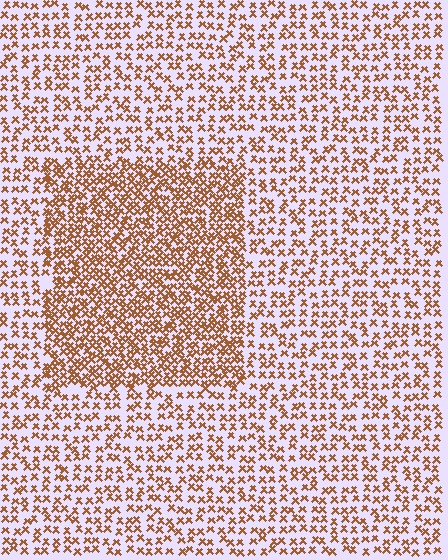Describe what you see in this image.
The image contains small brown elements arranged at two different densities. A rectangle-shaped region is visible where the elements are more densely packed than the surrounding area.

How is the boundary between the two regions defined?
The boundary is defined by a change in element density (approximately 1.9x ratio). All elements are the same color, size, and shape.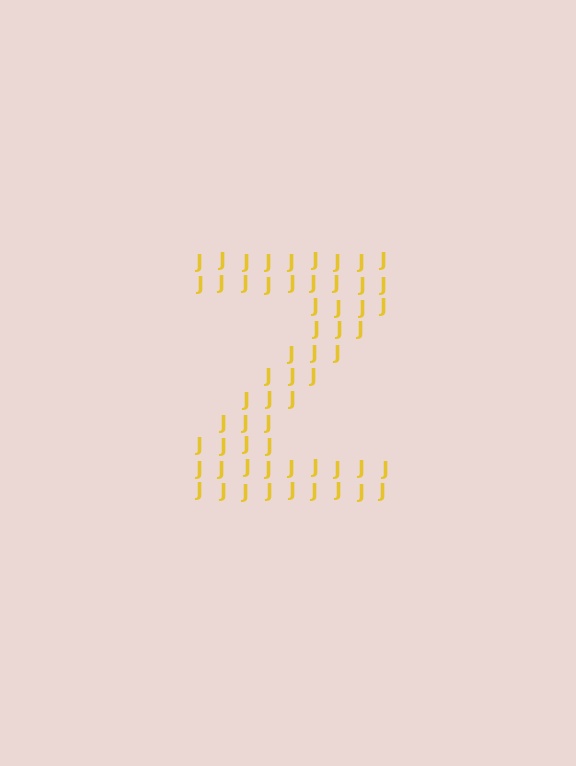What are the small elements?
The small elements are letter J's.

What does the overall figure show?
The overall figure shows the letter Z.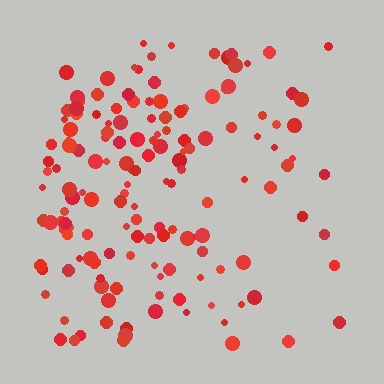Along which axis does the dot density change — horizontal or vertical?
Horizontal.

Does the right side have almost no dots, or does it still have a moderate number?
Still a moderate number, just noticeably fewer than the left.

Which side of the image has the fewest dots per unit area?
The right.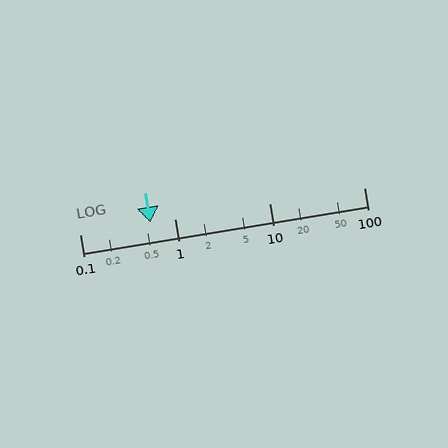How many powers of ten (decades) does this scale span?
The scale spans 3 decades, from 0.1 to 100.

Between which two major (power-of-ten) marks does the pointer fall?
The pointer is between 0.1 and 1.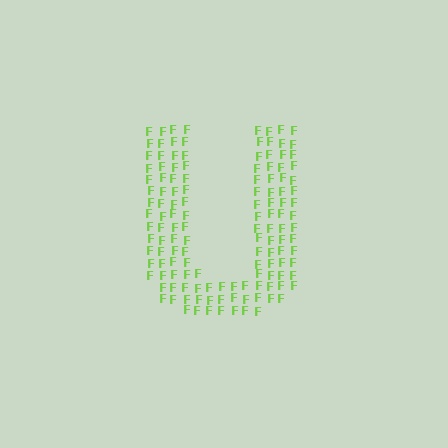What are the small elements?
The small elements are letter F's.